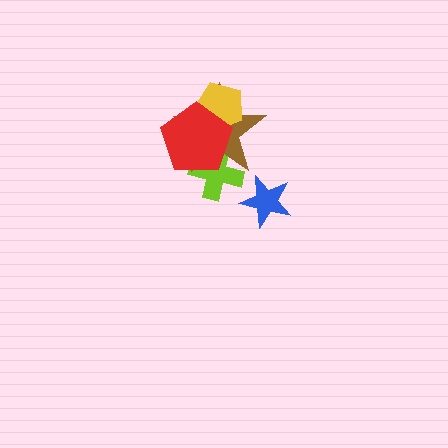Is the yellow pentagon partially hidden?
Yes, it is partially covered by another shape.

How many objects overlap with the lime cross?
2 objects overlap with the lime cross.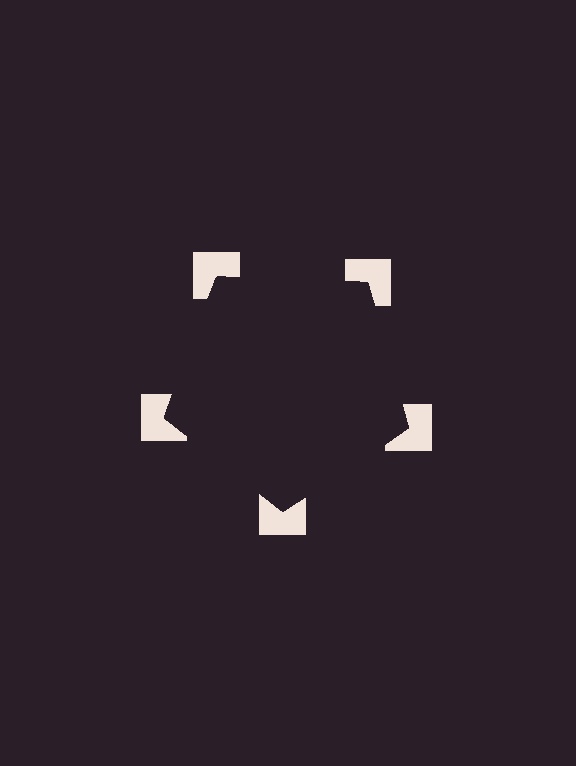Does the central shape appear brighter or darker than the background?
It typically appears slightly darker than the background, even though no actual brightness change is drawn.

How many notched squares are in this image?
There are 5 — one at each vertex of the illusory pentagon.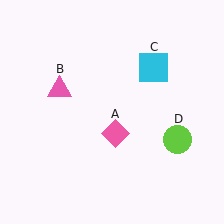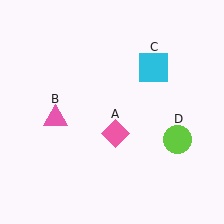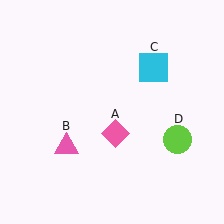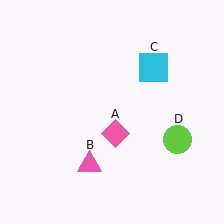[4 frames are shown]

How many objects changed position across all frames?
1 object changed position: pink triangle (object B).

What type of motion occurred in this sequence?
The pink triangle (object B) rotated counterclockwise around the center of the scene.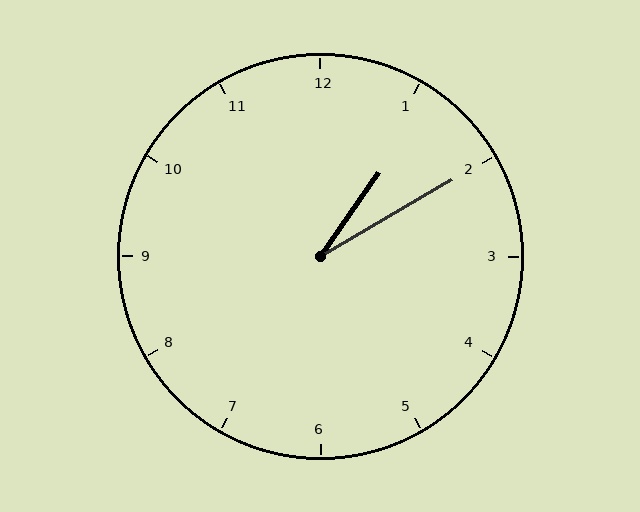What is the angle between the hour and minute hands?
Approximately 25 degrees.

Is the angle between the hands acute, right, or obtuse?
It is acute.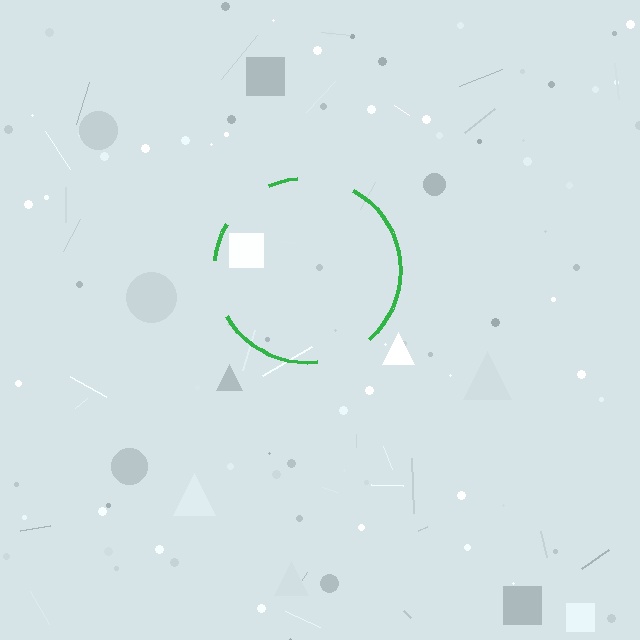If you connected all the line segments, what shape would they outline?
They would outline a circle.